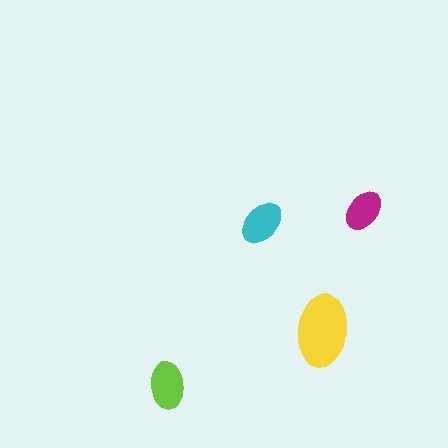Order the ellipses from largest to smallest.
the yellow one, the lime one, the cyan one, the magenta one.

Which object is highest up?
The magenta ellipse is topmost.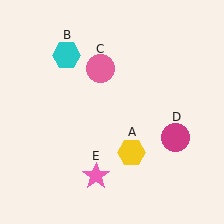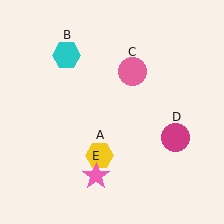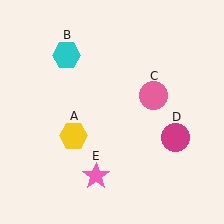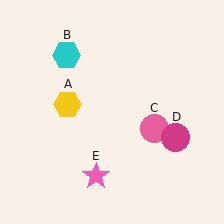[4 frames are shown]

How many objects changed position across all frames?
2 objects changed position: yellow hexagon (object A), pink circle (object C).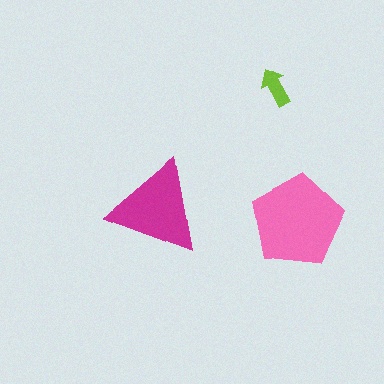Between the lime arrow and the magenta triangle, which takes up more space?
The magenta triangle.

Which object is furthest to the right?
The pink pentagon is rightmost.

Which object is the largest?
The pink pentagon.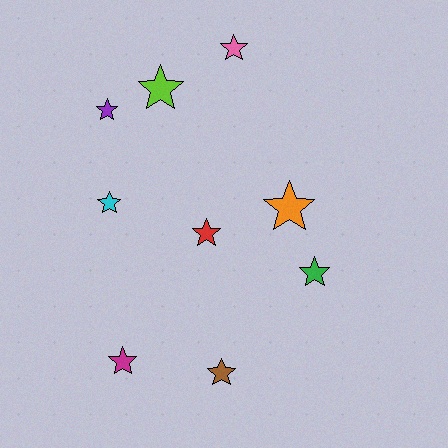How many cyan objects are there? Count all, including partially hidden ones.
There is 1 cyan object.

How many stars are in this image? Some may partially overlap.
There are 9 stars.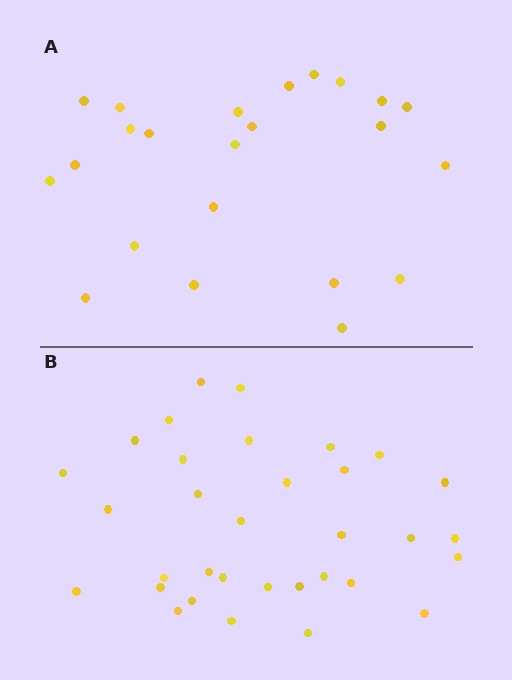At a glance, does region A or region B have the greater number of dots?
Region B (the bottom region) has more dots.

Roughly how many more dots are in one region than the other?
Region B has roughly 10 or so more dots than region A.